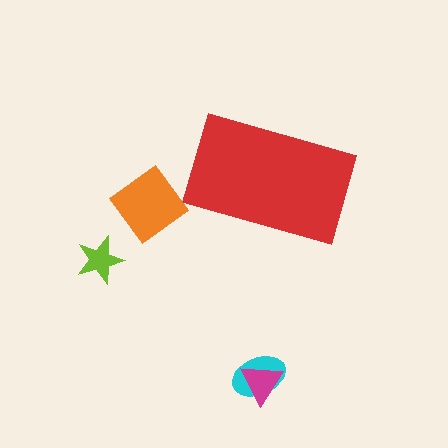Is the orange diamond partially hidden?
No, the orange diamond is fully visible.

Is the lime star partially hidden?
No, the lime star is fully visible.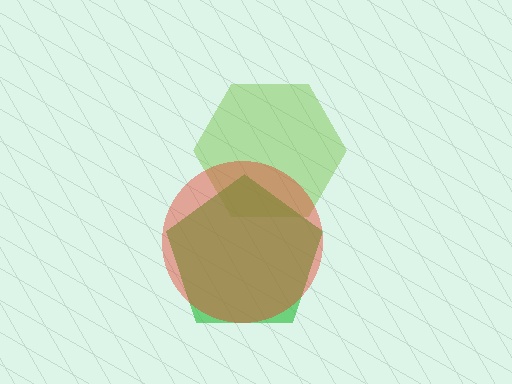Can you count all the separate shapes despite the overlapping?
Yes, there are 3 separate shapes.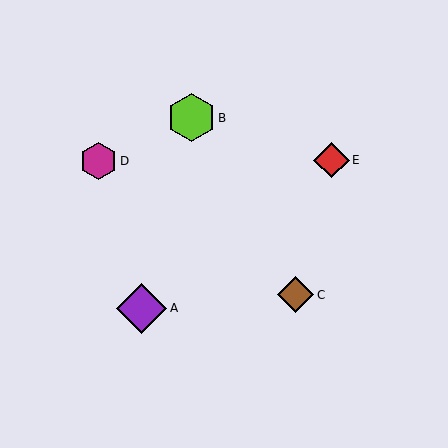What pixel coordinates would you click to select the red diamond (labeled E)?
Click at (331, 160) to select the red diamond E.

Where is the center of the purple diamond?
The center of the purple diamond is at (142, 308).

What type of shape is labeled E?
Shape E is a red diamond.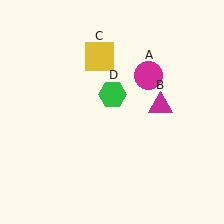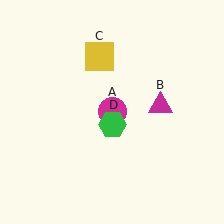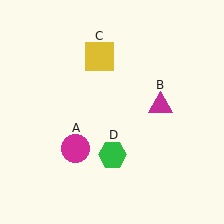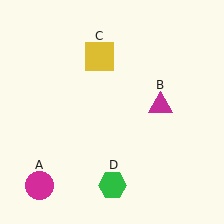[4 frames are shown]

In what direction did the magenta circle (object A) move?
The magenta circle (object A) moved down and to the left.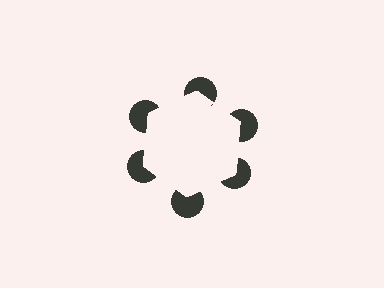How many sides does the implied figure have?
6 sides.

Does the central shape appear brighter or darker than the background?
It typically appears slightly brighter than the background, even though no actual brightness change is drawn.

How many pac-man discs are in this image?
There are 6 — one at each vertex of the illusory hexagon.